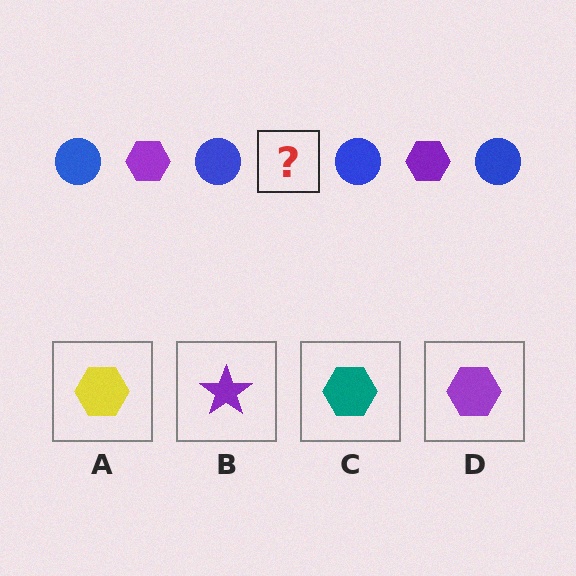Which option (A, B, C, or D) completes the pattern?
D.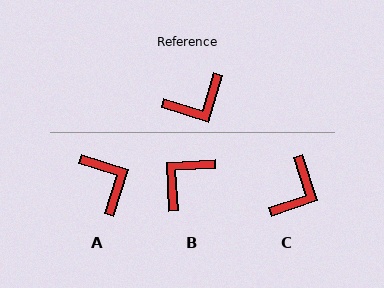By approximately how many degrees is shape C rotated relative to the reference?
Approximately 35 degrees counter-clockwise.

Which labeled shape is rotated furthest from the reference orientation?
B, about 160 degrees away.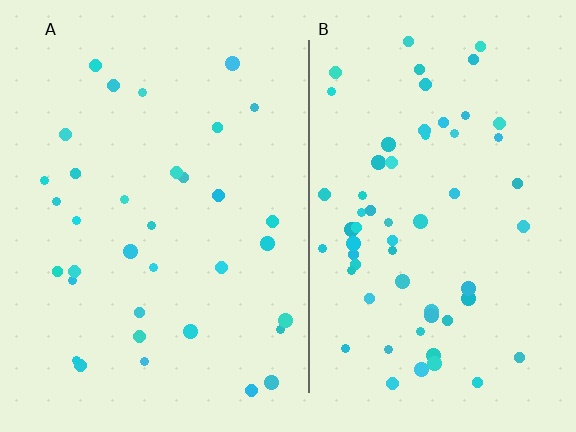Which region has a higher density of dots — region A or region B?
B (the right).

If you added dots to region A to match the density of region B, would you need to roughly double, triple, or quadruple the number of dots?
Approximately double.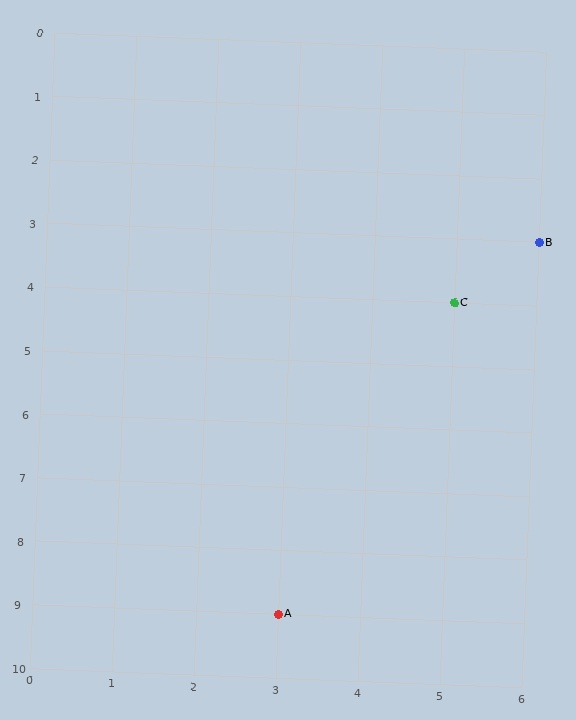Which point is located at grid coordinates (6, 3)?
Point B is at (6, 3).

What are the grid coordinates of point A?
Point A is at grid coordinates (3, 9).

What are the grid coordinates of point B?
Point B is at grid coordinates (6, 3).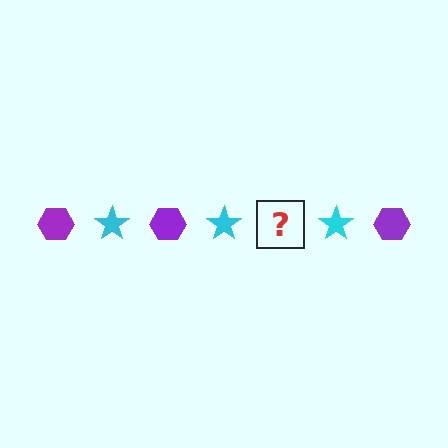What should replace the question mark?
The question mark should be replaced with a purple hexagon.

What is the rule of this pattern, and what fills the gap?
The rule is that the pattern alternates between purple hexagon and cyan star. The gap should be filled with a purple hexagon.